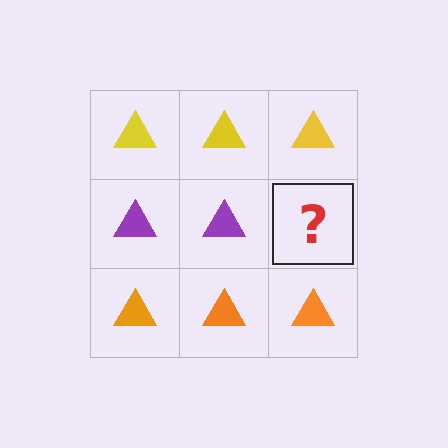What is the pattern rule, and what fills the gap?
The rule is that each row has a consistent color. The gap should be filled with a purple triangle.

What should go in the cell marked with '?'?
The missing cell should contain a purple triangle.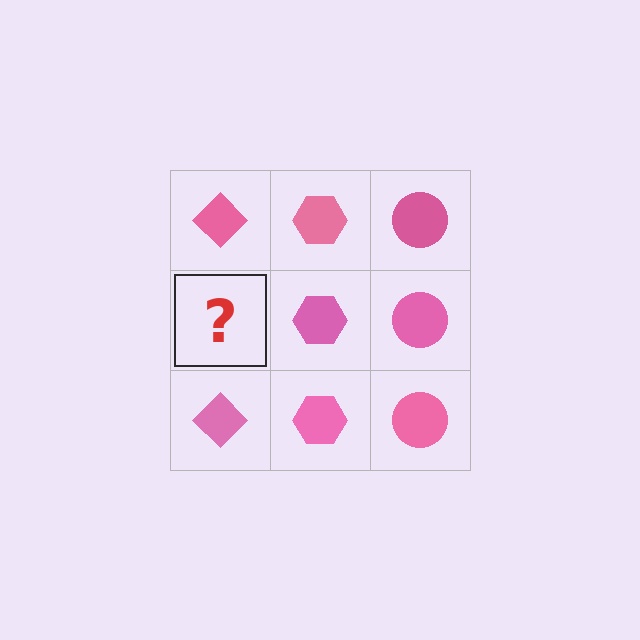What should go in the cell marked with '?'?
The missing cell should contain a pink diamond.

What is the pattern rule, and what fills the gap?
The rule is that each column has a consistent shape. The gap should be filled with a pink diamond.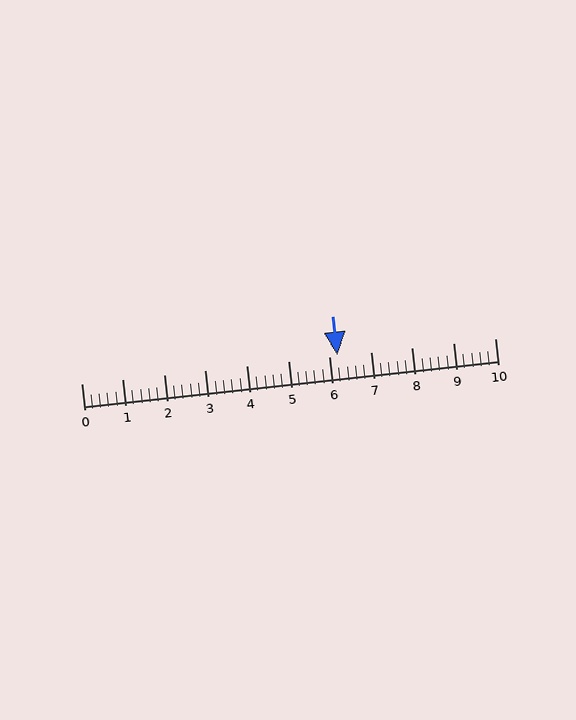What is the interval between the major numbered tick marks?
The major tick marks are spaced 1 units apart.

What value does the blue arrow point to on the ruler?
The blue arrow points to approximately 6.2.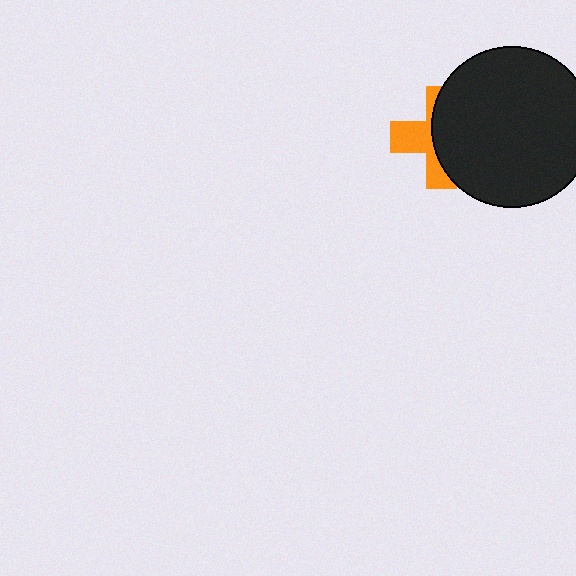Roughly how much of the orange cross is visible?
A small part of it is visible (roughly 44%).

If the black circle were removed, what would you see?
You would see the complete orange cross.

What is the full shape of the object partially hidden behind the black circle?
The partially hidden object is an orange cross.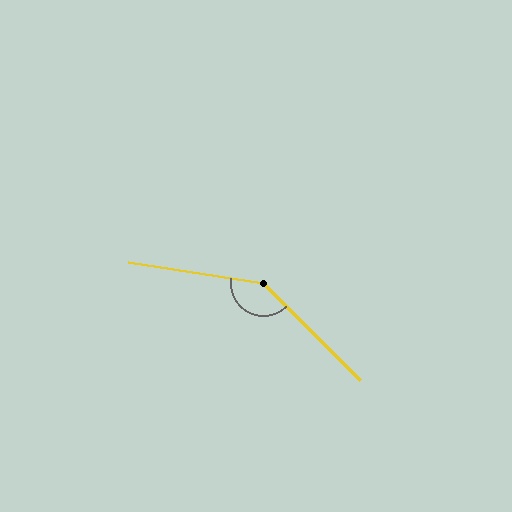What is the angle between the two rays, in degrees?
Approximately 144 degrees.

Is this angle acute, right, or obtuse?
It is obtuse.